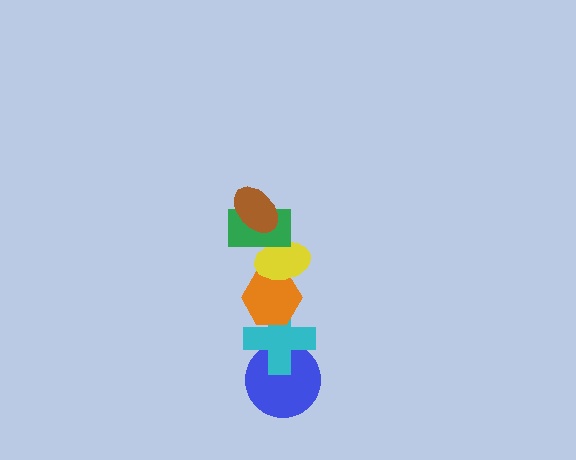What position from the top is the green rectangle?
The green rectangle is 2nd from the top.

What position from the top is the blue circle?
The blue circle is 6th from the top.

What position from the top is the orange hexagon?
The orange hexagon is 4th from the top.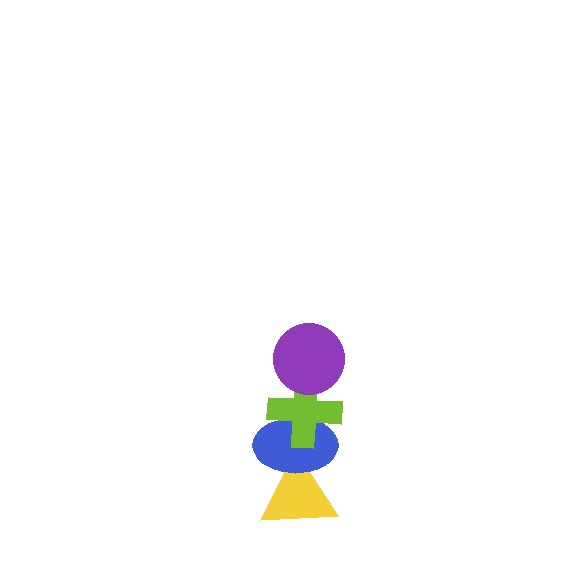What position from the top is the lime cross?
The lime cross is 2nd from the top.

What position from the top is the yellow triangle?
The yellow triangle is 4th from the top.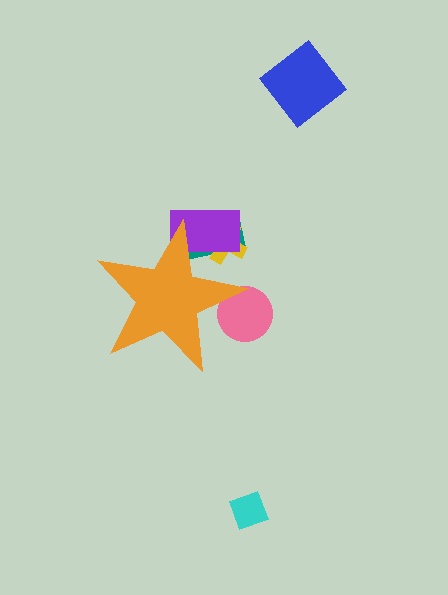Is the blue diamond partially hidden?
No, the blue diamond is fully visible.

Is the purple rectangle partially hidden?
Yes, the purple rectangle is partially hidden behind the orange star.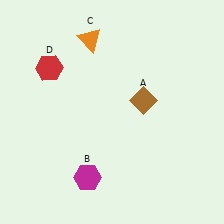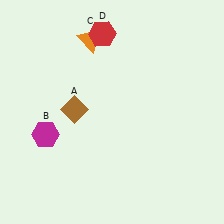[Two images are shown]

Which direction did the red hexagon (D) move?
The red hexagon (D) moved right.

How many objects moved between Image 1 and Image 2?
3 objects moved between the two images.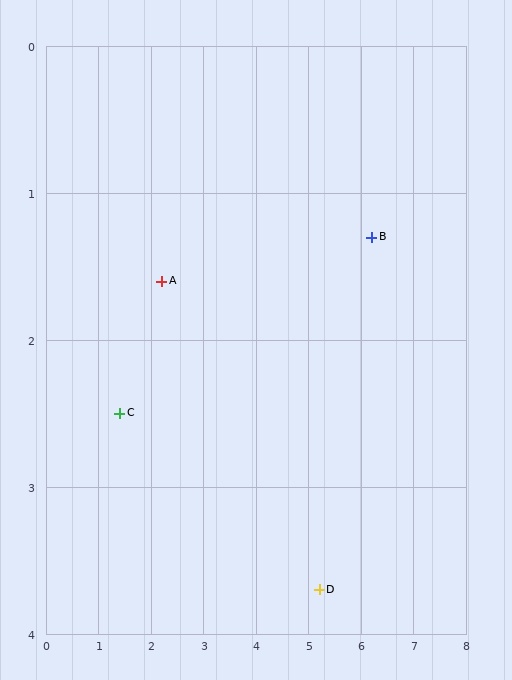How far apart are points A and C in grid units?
Points A and C are about 1.2 grid units apart.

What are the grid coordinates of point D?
Point D is at approximately (5.2, 3.7).